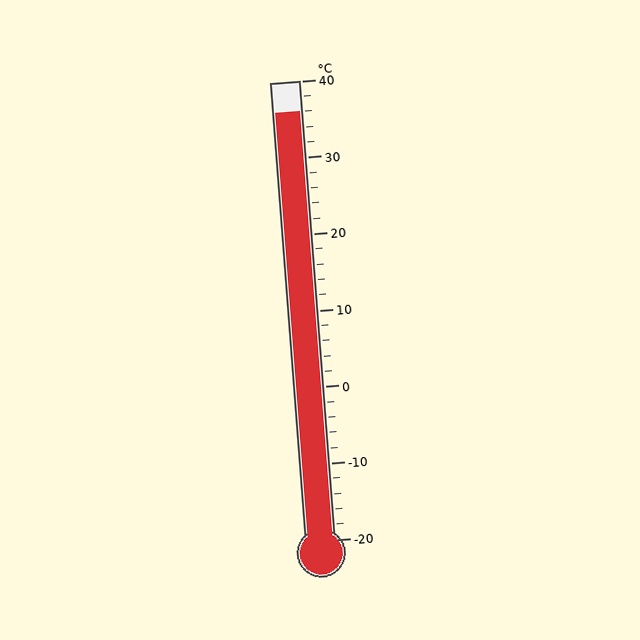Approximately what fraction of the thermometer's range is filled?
The thermometer is filled to approximately 95% of its range.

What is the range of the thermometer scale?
The thermometer scale ranges from -20°C to 40°C.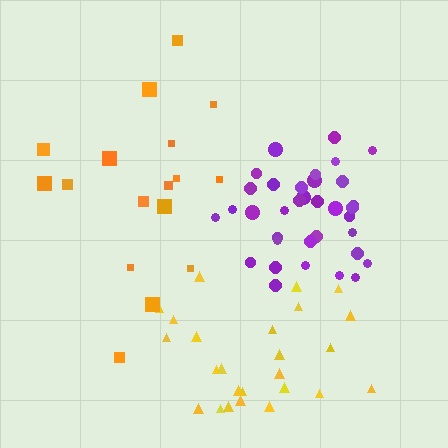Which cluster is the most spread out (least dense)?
Orange.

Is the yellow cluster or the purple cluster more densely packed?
Purple.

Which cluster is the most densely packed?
Purple.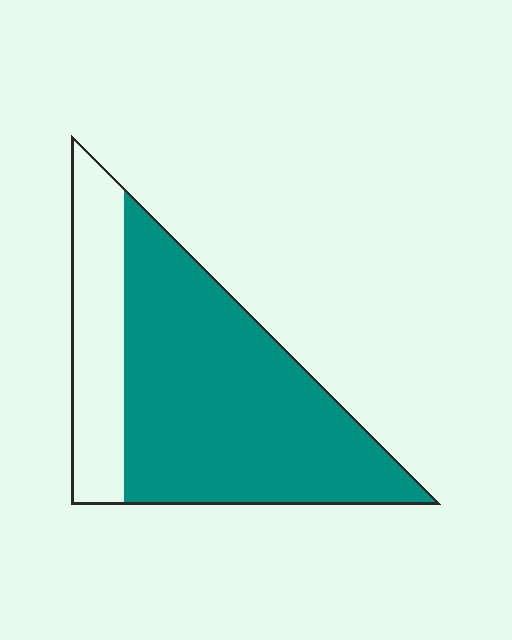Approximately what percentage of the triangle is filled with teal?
Approximately 75%.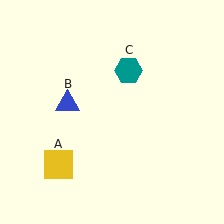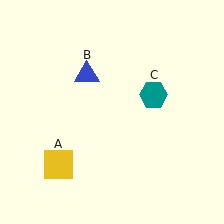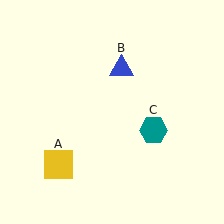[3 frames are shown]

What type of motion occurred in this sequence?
The blue triangle (object B), teal hexagon (object C) rotated clockwise around the center of the scene.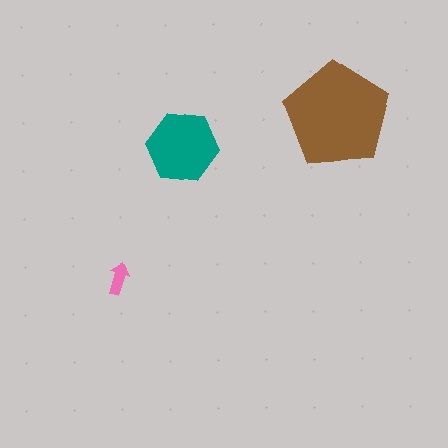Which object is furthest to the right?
The brown pentagon is rightmost.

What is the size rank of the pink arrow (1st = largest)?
3rd.